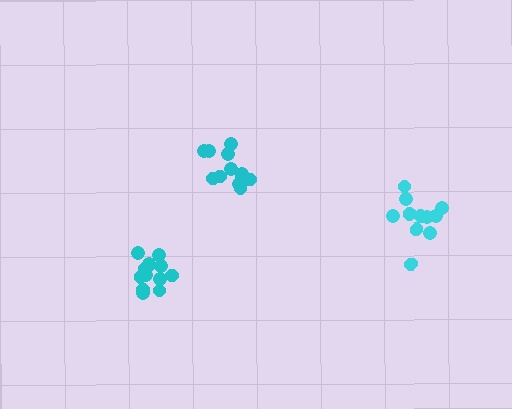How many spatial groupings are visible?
There are 3 spatial groupings.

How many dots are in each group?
Group 1: 13 dots, Group 2: 12 dots, Group 3: 11 dots (36 total).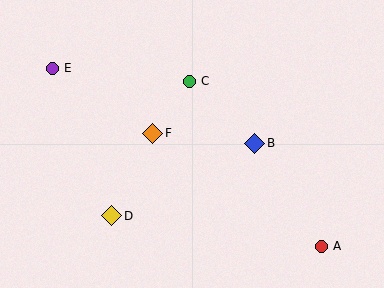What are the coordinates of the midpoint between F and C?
The midpoint between F and C is at (171, 107).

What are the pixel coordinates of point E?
Point E is at (52, 68).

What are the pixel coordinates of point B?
Point B is at (255, 143).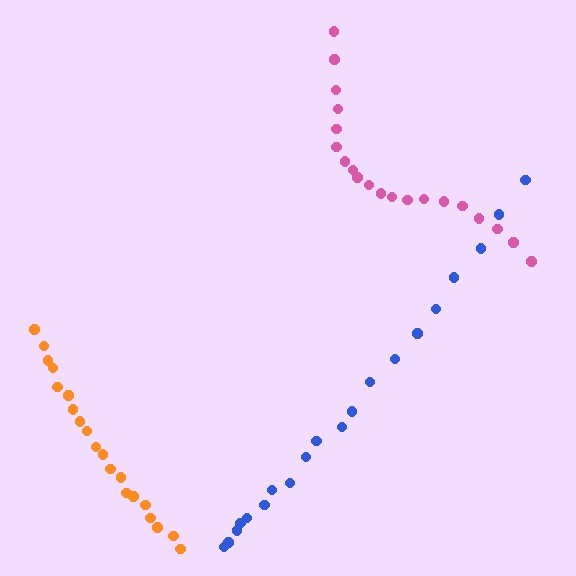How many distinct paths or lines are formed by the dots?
There are 3 distinct paths.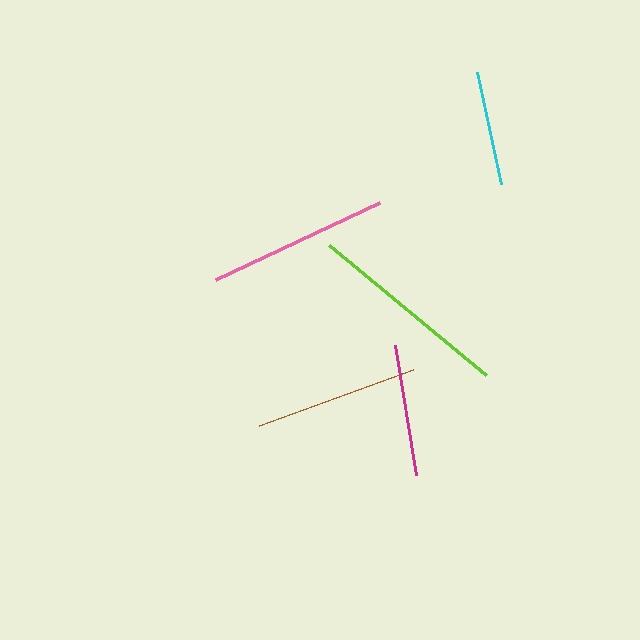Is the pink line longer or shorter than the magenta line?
The pink line is longer than the magenta line.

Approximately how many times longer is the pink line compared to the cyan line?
The pink line is approximately 1.6 times the length of the cyan line.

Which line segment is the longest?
The lime line is the longest at approximately 204 pixels.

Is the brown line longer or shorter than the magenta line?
The brown line is longer than the magenta line.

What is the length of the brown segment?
The brown segment is approximately 164 pixels long.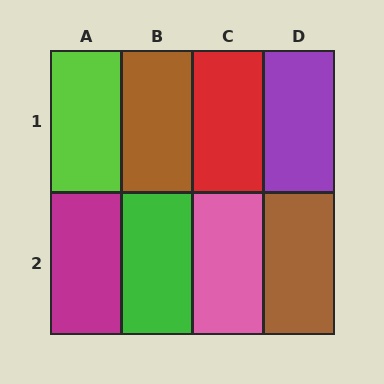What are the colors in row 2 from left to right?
Magenta, green, pink, brown.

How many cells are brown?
2 cells are brown.